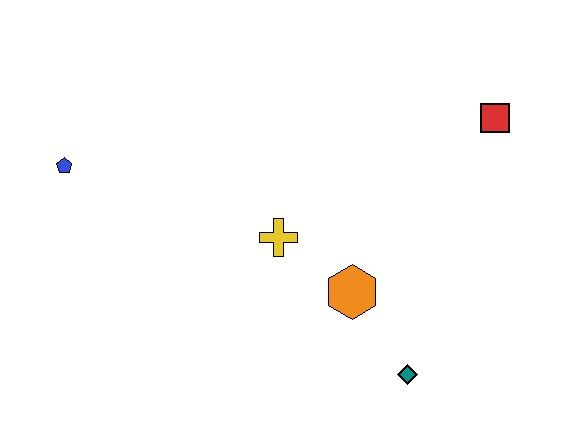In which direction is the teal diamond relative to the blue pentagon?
The teal diamond is to the right of the blue pentagon.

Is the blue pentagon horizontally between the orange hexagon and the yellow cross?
No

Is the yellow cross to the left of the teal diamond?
Yes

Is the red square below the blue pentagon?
No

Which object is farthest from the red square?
The blue pentagon is farthest from the red square.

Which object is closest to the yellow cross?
The orange hexagon is closest to the yellow cross.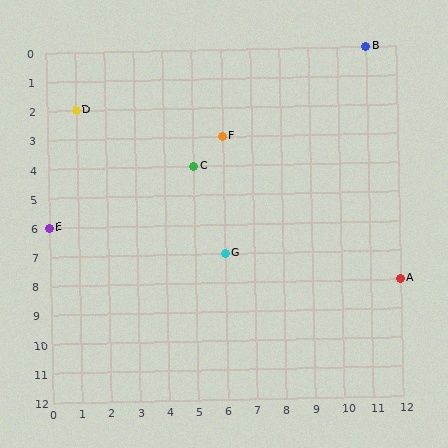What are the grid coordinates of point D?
Point D is at grid coordinates (1, 2).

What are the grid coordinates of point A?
Point A is at grid coordinates (12, 8).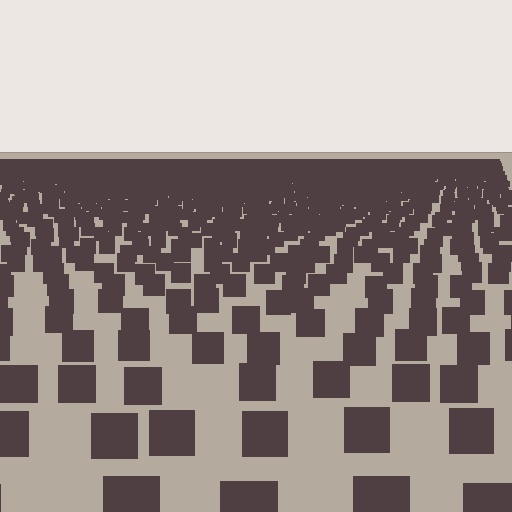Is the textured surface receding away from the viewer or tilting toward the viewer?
The surface is receding away from the viewer. Texture elements get smaller and denser toward the top.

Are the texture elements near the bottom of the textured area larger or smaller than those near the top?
Larger. Near the bottom, elements are closer to the viewer and appear at a bigger on-screen size.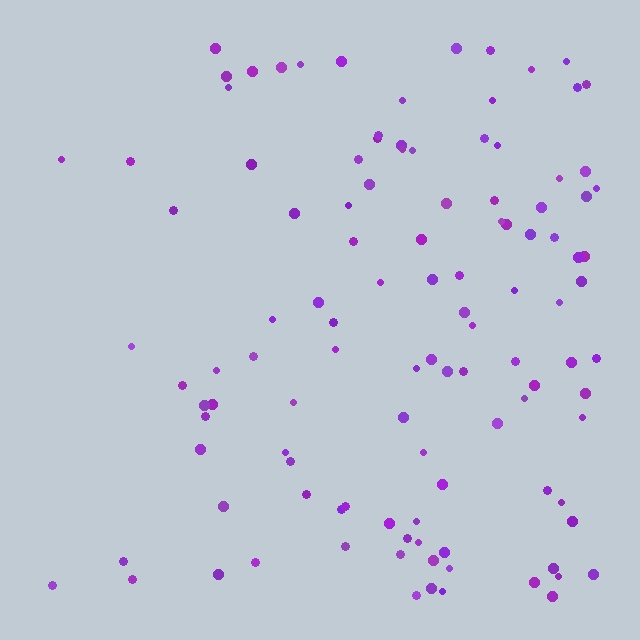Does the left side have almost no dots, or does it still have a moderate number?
Still a moderate number, just noticeably fewer than the right.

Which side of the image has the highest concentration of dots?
The right.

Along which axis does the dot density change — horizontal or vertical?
Horizontal.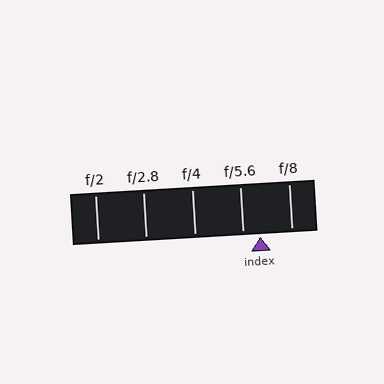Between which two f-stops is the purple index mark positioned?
The index mark is between f/5.6 and f/8.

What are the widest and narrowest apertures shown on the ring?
The widest aperture shown is f/2 and the narrowest is f/8.